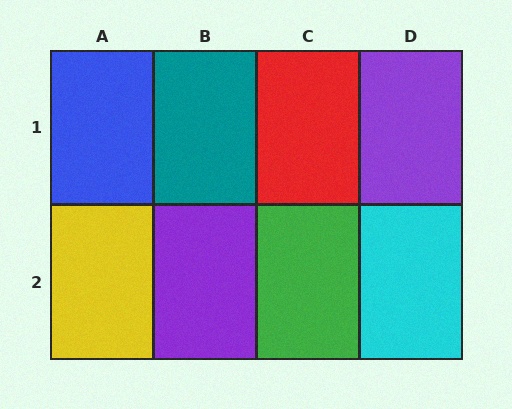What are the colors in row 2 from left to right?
Yellow, purple, green, cyan.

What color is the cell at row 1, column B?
Teal.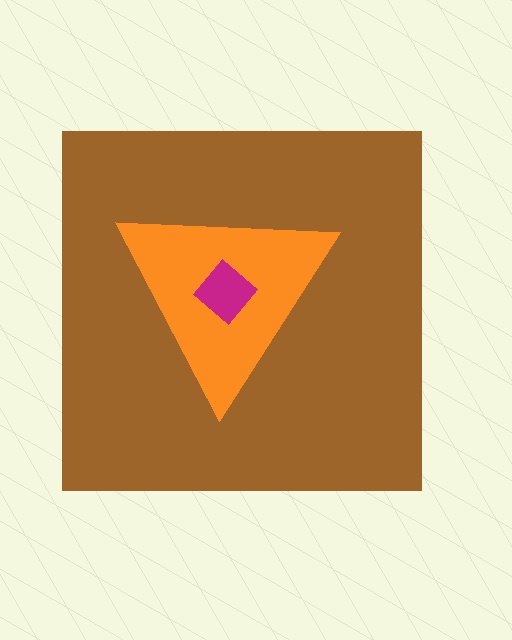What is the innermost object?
The magenta diamond.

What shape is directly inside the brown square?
The orange triangle.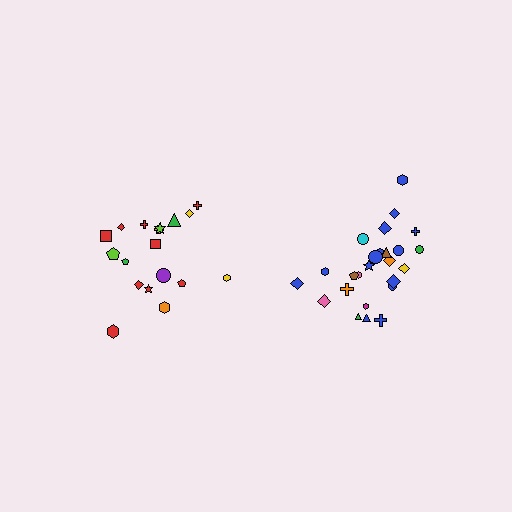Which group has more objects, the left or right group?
The right group.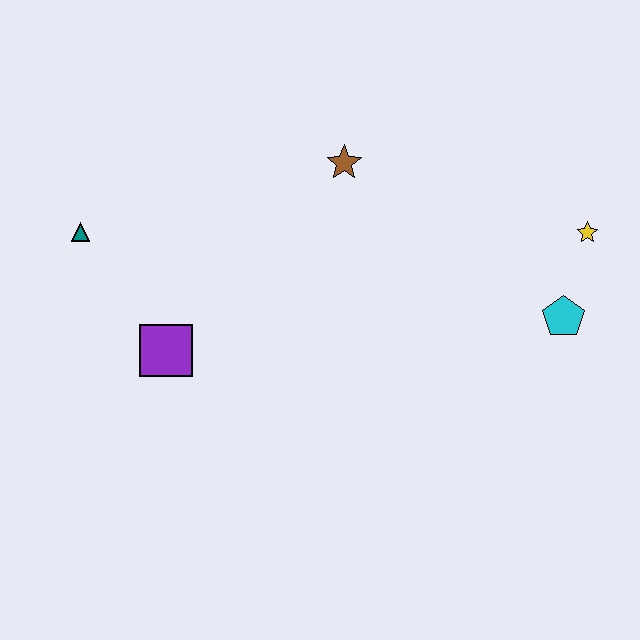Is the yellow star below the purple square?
No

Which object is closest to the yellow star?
The cyan pentagon is closest to the yellow star.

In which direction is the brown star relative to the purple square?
The brown star is above the purple square.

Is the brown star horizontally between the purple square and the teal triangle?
No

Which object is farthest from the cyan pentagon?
The teal triangle is farthest from the cyan pentagon.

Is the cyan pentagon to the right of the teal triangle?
Yes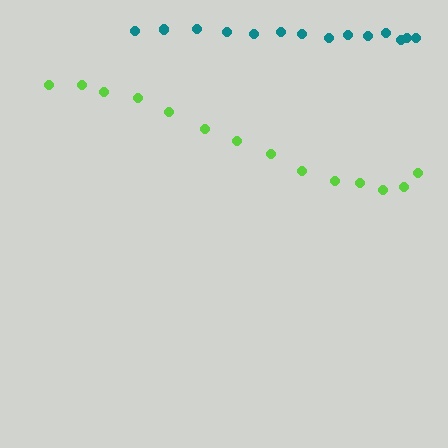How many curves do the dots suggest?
There are 2 distinct paths.